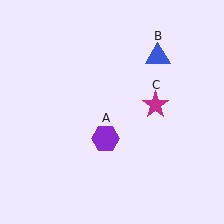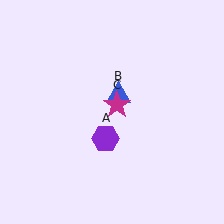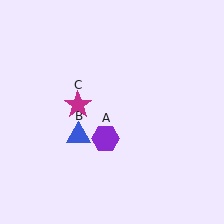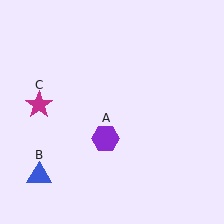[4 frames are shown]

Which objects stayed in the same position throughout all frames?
Purple hexagon (object A) remained stationary.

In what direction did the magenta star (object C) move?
The magenta star (object C) moved left.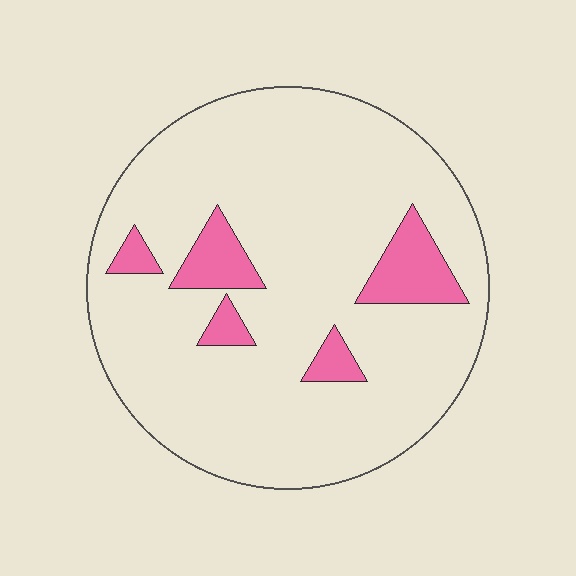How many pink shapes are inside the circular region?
5.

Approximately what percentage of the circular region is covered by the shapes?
Approximately 10%.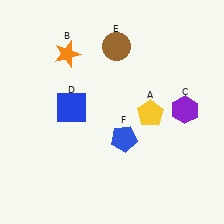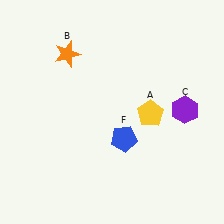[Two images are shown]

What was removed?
The blue square (D), the brown circle (E) were removed in Image 2.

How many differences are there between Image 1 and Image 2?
There are 2 differences between the two images.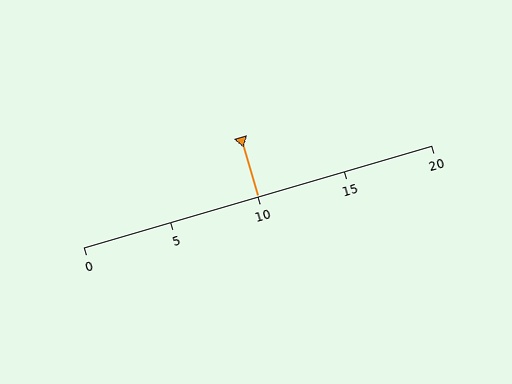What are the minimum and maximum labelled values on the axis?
The axis runs from 0 to 20.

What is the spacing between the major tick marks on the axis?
The major ticks are spaced 5 apart.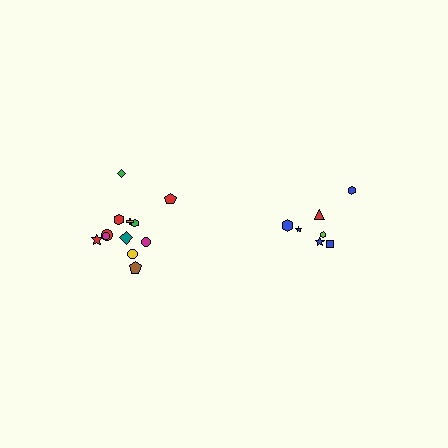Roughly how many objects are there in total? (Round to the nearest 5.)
Roughly 20 objects in total.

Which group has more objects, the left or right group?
The left group.